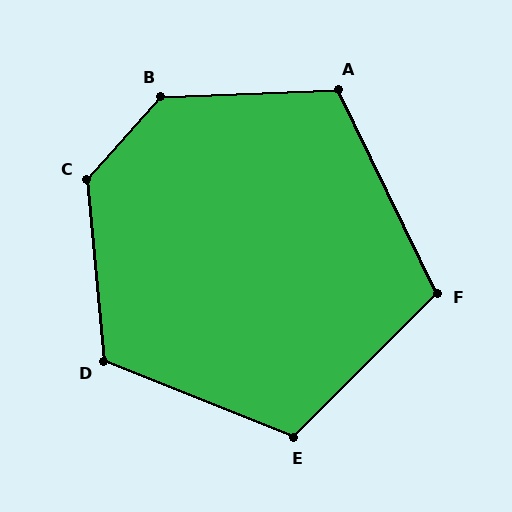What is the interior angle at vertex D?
Approximately 117 degrees (obtuse).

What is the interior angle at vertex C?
Approximately 133 degrees (obtuse).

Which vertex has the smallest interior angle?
F, at approximately 109 degrees.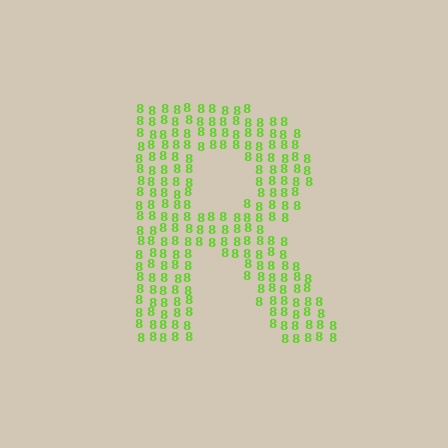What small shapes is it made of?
It is made of small digit 8's.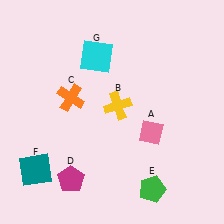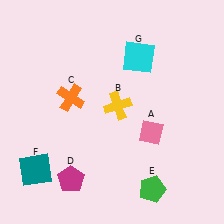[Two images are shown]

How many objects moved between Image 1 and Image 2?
1 object moved between the two images.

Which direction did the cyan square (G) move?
The cyan square (G) moved right.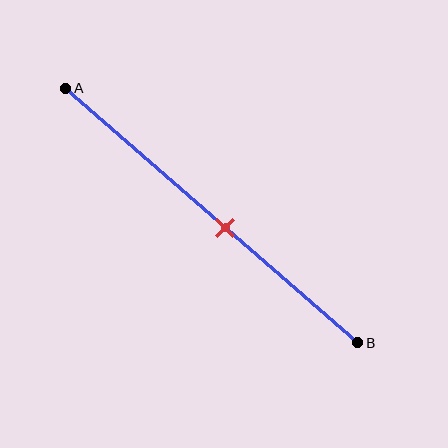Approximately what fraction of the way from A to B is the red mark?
The red mark is approximately 55% of the way from A to B.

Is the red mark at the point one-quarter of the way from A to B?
No, the mark is at about 55% from A, not at the 25% one-quarter point.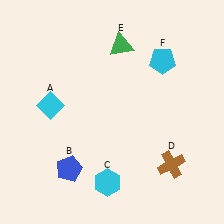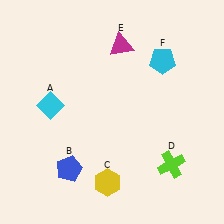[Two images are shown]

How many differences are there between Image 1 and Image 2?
There are 3 differences between the two images.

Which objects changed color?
C changed from cyan to yellow. D changed from brown to lime. E changed from green to magenta.